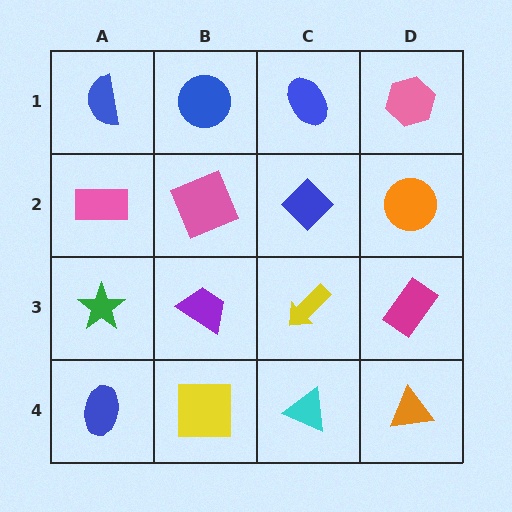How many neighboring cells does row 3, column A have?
3.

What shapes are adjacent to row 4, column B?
A purple trapezoid (row 3, column B), a blue ellipse (row 4, column A), a cyan triangle (row 4, column C).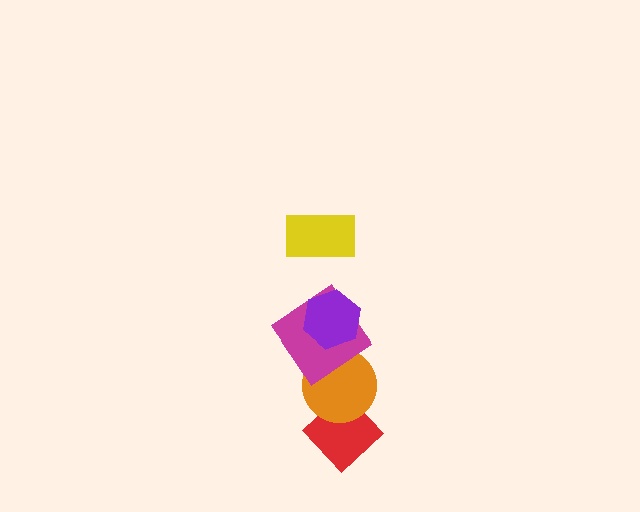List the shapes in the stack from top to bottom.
From top to bottom: the yellow rectangle, the purple hexagon, the magenta diamond, the orange circle, the red diamond.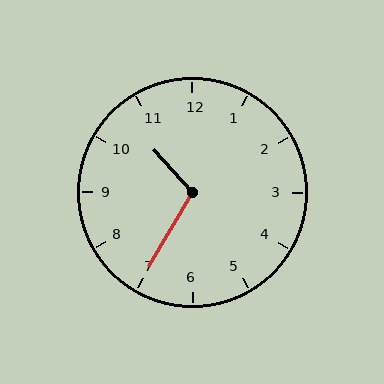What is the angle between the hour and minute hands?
Approximately 108 degrees.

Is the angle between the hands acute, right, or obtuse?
It is obtuse.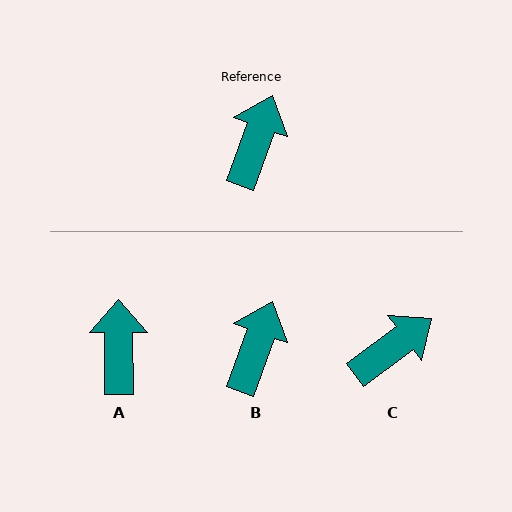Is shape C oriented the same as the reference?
No, it is off by about 34 degrees.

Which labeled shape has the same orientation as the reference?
B.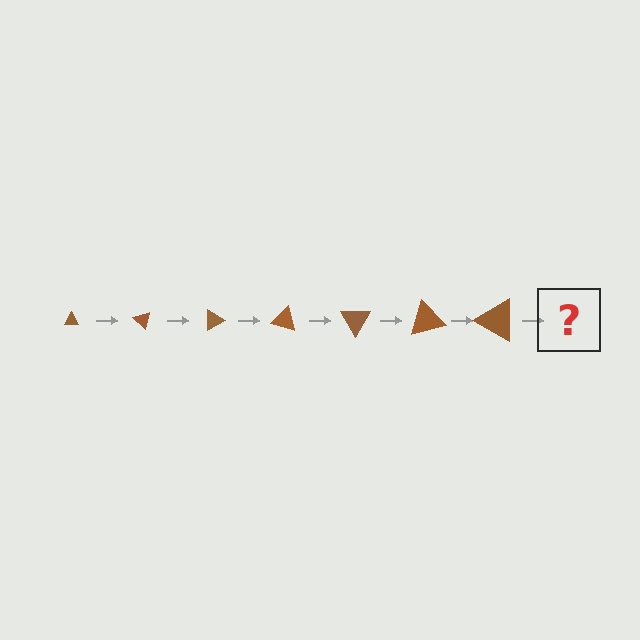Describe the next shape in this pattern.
It should be a triangle, larger than the previous one and rotated 315 degrees from the start.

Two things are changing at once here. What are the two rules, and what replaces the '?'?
The two rules are that the triangle grows larger each step and it rotates 45 degrees each step. The '?' should be a triangle, larger than the previous one and rotated 315 degrees from the start.